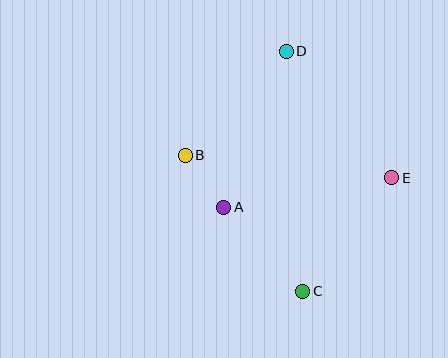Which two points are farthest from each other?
Points C and D are farthest from each other.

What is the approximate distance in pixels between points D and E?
The distance between D and E is approximately 165 pixels.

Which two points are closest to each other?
Points A and B are closest to each other.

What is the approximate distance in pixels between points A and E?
The distance between A and E is approximately 171 pixels.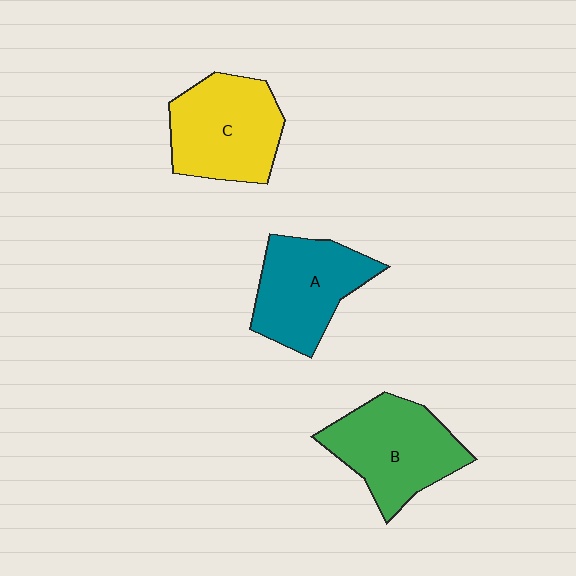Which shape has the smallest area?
Shape A (teal).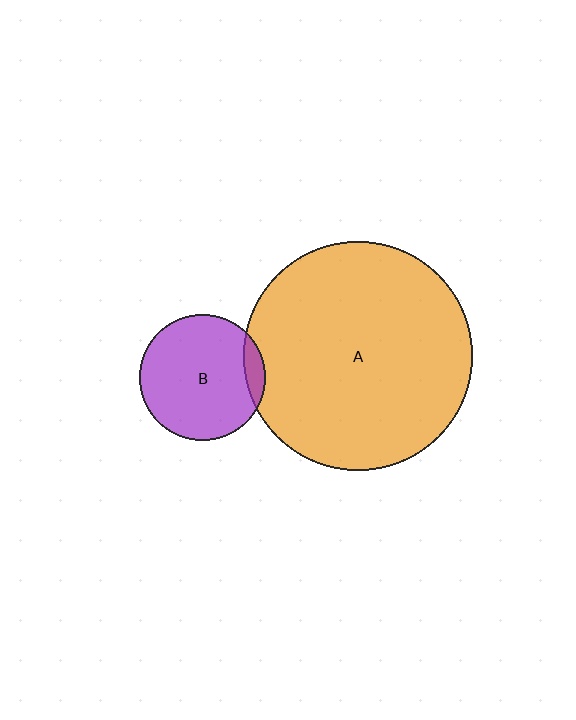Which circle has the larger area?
Circle A (orange).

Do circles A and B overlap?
Yes.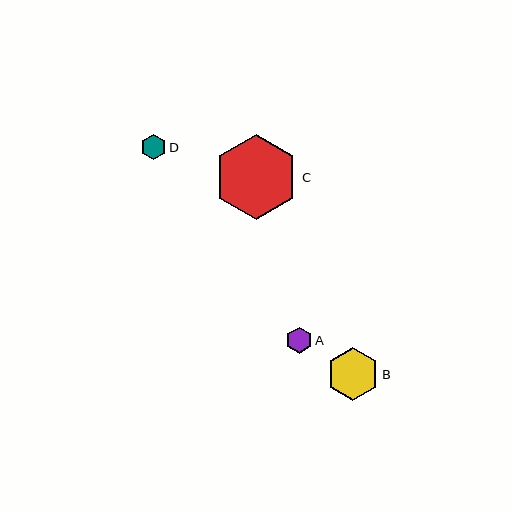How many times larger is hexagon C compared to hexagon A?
Hexagon C is approximately 3.3 times the size of hexagon A.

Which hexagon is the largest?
Hexagon C is the largest with a size of approximately 85 pixels.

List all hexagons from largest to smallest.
From largest to smallest: C, B, A, D.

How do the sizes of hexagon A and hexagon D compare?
Hexagon A and hexagon D are approximately the same size.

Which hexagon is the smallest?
Hexagon D is the smallest with a size of approximately 26 pixels.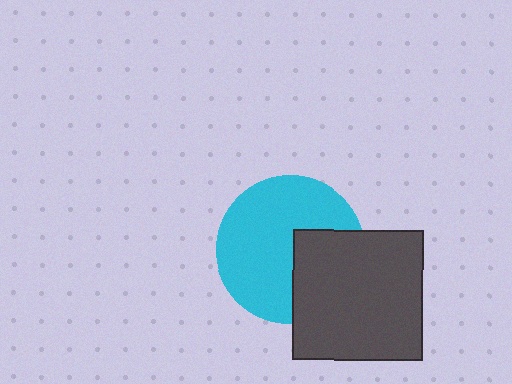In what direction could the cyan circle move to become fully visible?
The cyan circle could move left. That would shift it out from behind the dark gray square entirely.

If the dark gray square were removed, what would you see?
You would see the complete cyan circle.